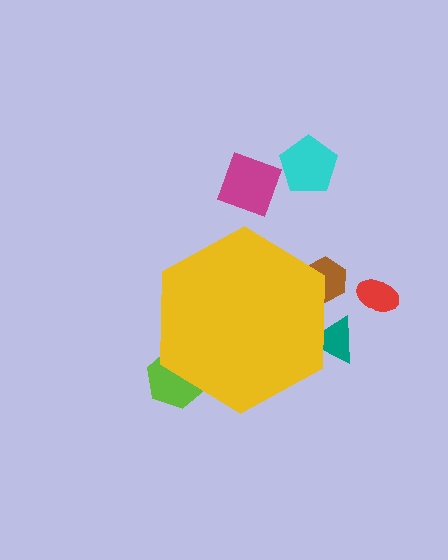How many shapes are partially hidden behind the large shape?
3 shapes are partially hidden.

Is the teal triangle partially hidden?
Yes, the teal triangle is partially hidden behind the yellow hexagon.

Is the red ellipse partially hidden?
No, the red ellipse is fully visible.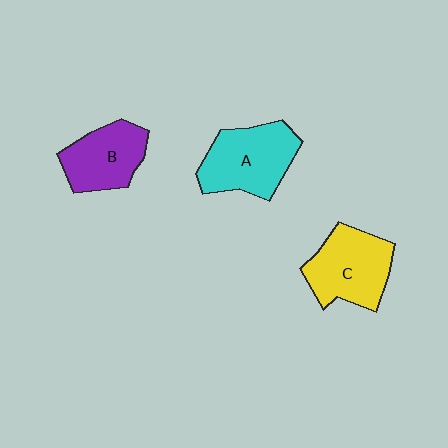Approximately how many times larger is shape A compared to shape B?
Approximately 1.2 times.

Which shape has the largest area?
Shape A (cyan).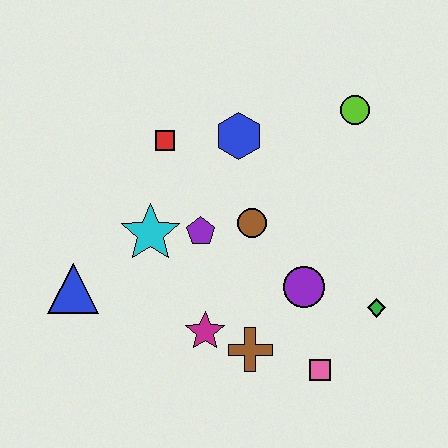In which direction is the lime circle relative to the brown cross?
The lime circle is above the brown cross.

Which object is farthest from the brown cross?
The lime circle is farthest from the brown cross.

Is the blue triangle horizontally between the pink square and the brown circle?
No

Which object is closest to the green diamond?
The purple circle is closest to the green diamond.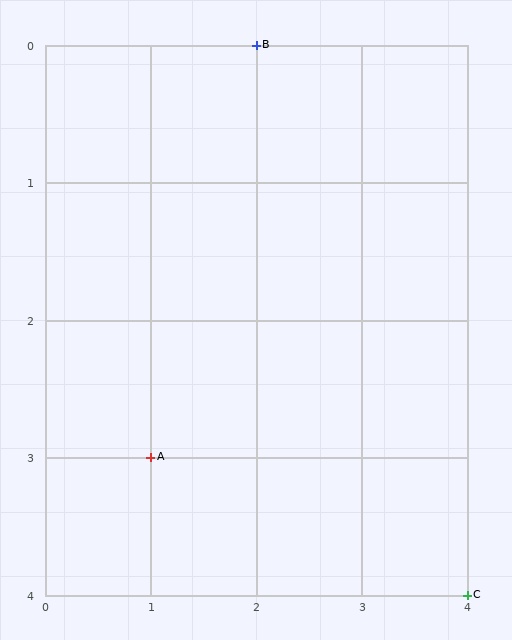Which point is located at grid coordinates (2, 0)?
Point B is at (2, 0).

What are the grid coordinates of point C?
Point C is at grid coordinates (4, 4).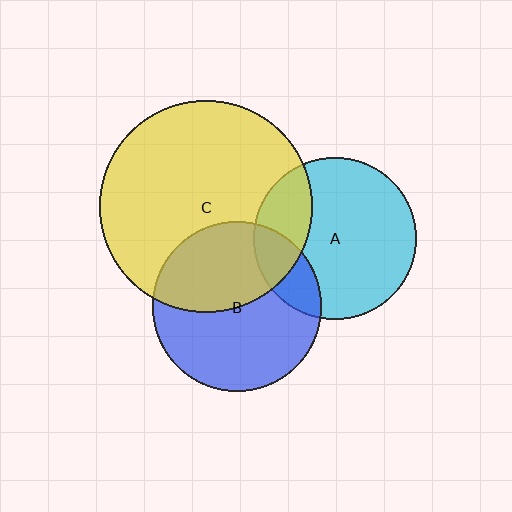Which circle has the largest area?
Circle C (yellow).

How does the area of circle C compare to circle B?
Approximately 1.6 times.